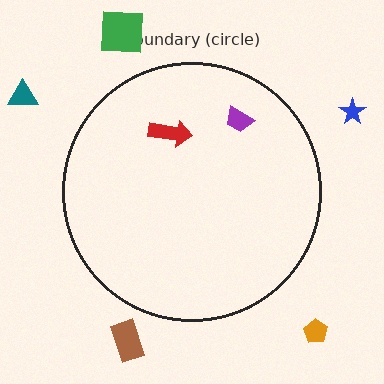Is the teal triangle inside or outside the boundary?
Outside.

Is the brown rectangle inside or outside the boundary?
Outside.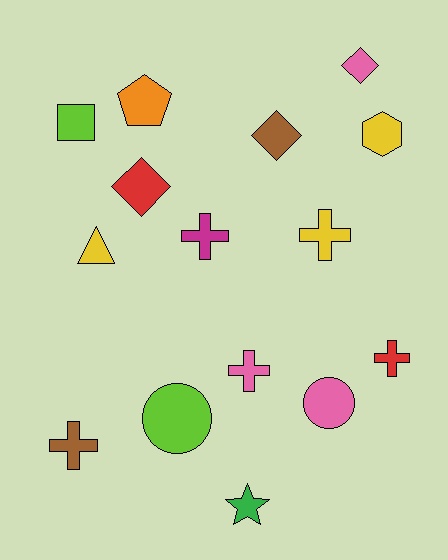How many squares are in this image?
There is 1 square.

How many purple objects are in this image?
There are no purple objects.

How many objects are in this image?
There are 15 objects.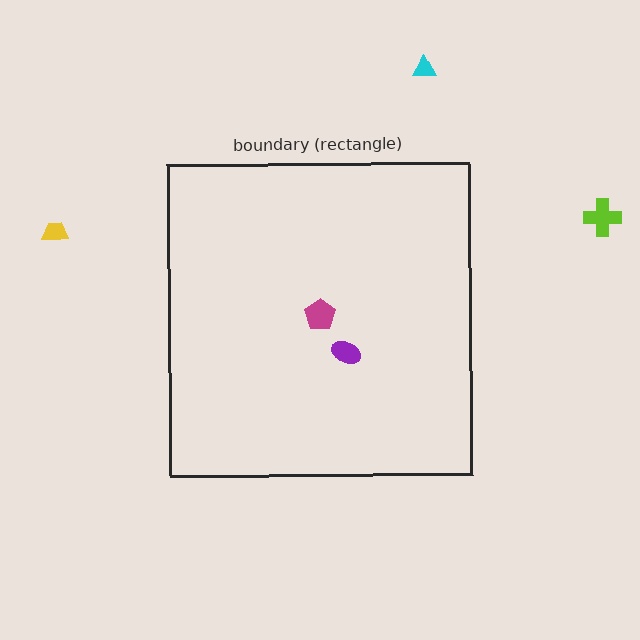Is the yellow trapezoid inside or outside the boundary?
Outside.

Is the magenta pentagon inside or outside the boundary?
Inside.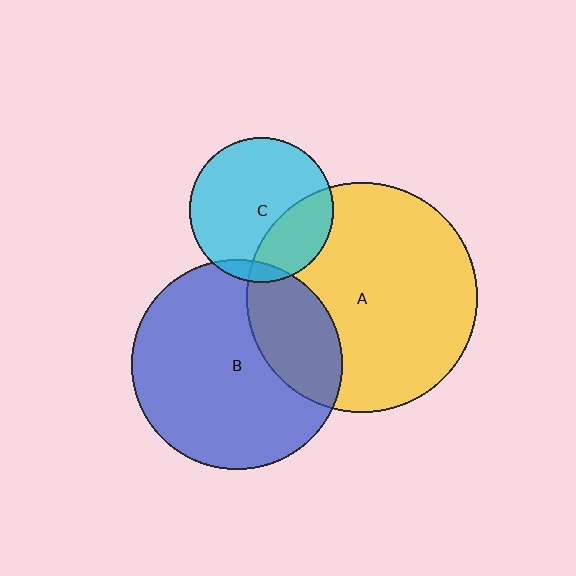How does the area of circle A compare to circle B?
Approximately 1.2 times.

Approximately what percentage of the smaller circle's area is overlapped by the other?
Approximately 5%.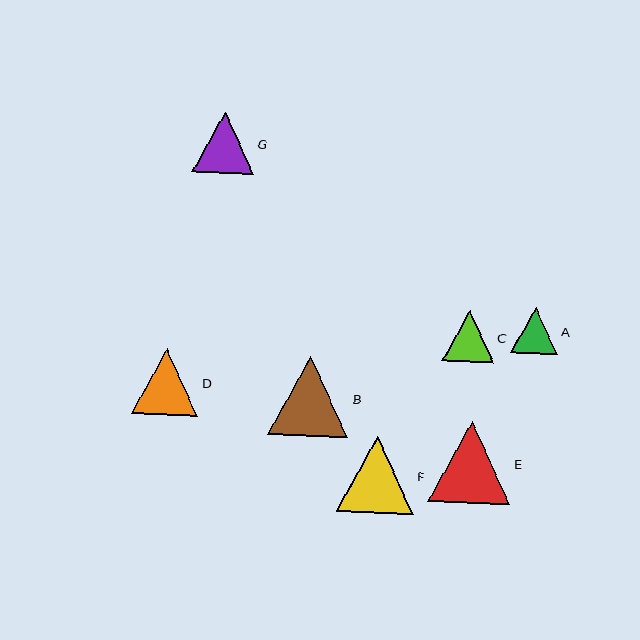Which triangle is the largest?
Triangle E is the largest with a size of approximately 82 pixels.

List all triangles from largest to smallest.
From largest to smallest: E, B, F, D, G, C, A.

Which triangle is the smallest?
Triangle A is the smallest with a size of approximately 46 pixels.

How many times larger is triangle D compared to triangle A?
Triangle D is approximately 1.4 times the size of triangle A.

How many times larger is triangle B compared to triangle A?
Triangle B is approximately 1.7 times the size of triangle A.